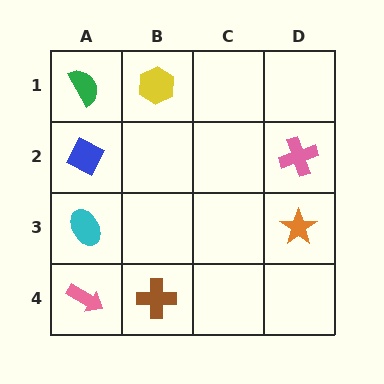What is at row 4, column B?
A brown cross.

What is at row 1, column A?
A green semicircle.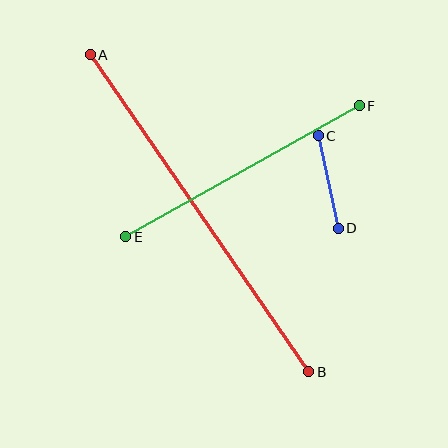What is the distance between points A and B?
The distance is approximately 385 pixels.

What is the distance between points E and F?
The distance is approximately 268 pixels.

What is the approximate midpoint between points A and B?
The midpoint is at approximately (200, 213) pixels.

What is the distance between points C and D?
The distance is approximately 95 pixels.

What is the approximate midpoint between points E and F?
The midpoint is at approximately (242, 171) pixels.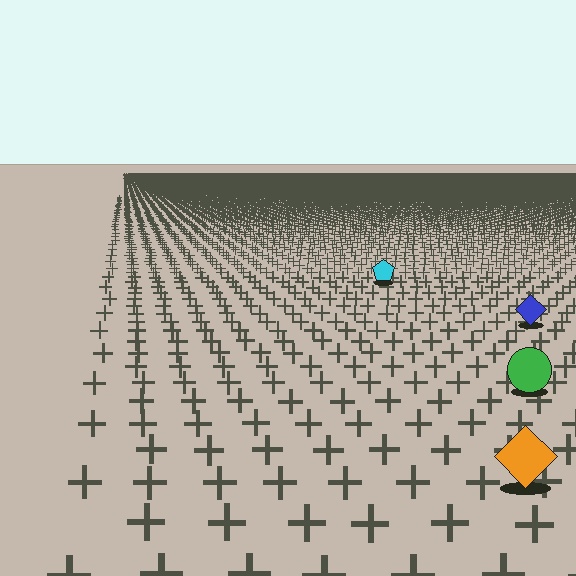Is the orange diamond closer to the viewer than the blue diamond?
Yes. The orange diamond is closer — you can tell from the texture gradient: the ground texture is coarser near it.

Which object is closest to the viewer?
The orange diamond is closest. The texture marks near it are larger and more spread out.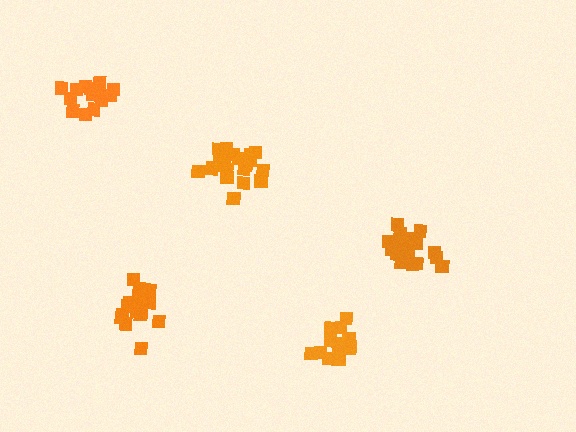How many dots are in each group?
Group 1: 20 dots, Group 2: 18 dots, Group 3: 18 dots, Group 4: 15 dots, Group 5: 14 dots (85 total).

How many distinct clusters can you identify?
There are 5 distinct clusters.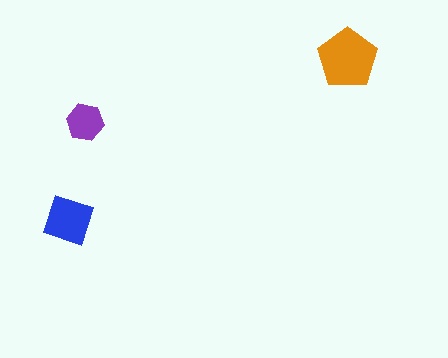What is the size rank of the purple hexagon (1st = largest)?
3rd.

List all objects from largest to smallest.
The orange pentagon, the blue square, the purple hexagon.